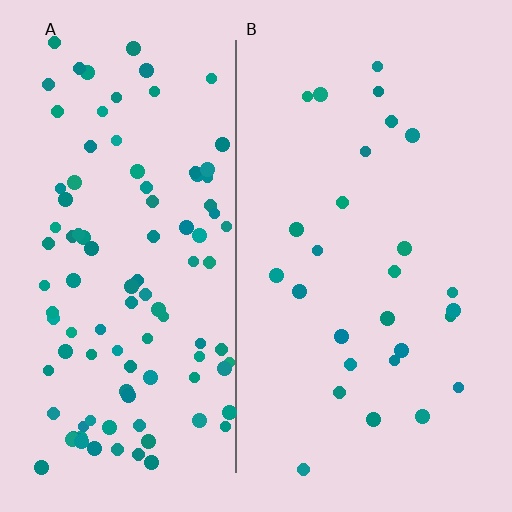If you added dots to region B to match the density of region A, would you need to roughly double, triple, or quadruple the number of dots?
Approximately quadruple.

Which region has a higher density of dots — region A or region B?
A (the left).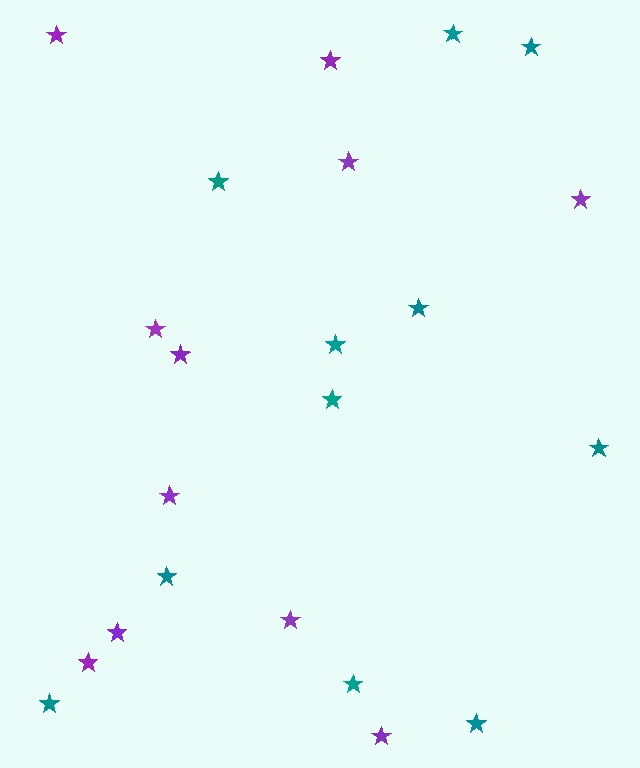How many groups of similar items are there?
There are 2 groups: one group of purple stars (11) and one group of teal stars (11).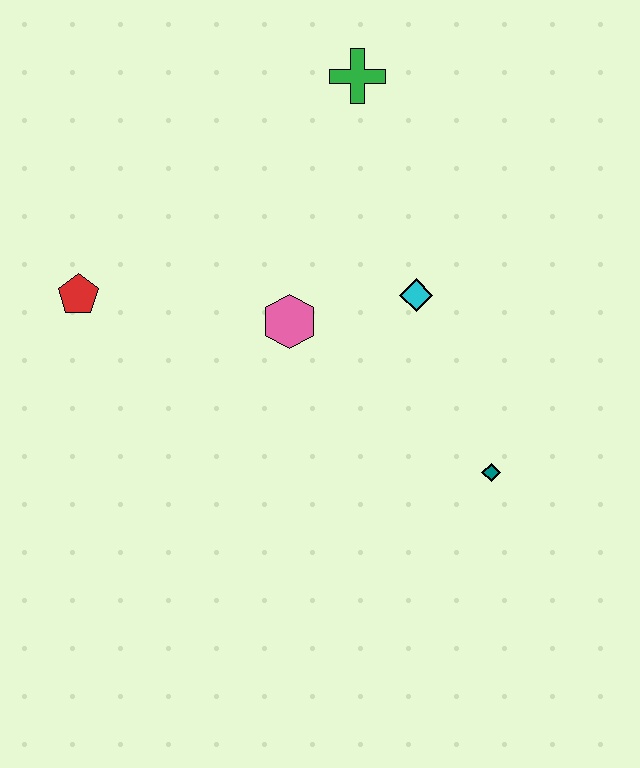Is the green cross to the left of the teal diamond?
Yes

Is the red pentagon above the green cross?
No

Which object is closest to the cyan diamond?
The pink hexagon is closest to the cyan diamond.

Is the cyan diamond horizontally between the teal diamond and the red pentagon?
Yes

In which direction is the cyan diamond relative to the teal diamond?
The cyan diamond is above the teal diamond.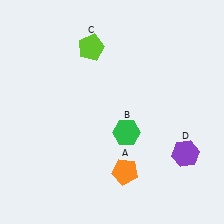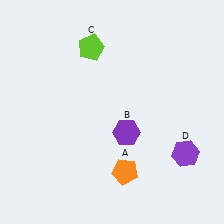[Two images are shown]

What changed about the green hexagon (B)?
In Image 1, B is green. In Image 2, it changed to purple.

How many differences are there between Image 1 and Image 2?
There is 1 difference between the two images.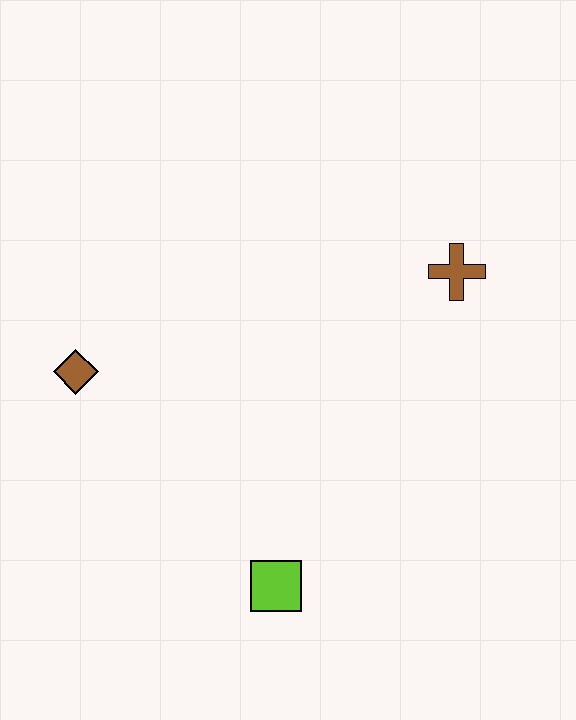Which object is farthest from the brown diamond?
The brown cross is farthest from the brown diamond.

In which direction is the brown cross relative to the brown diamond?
The brown cross is to the right of the brown diamond.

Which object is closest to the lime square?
The brown diamond is closest to the lime square.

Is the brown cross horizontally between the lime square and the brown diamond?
No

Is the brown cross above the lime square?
Yes